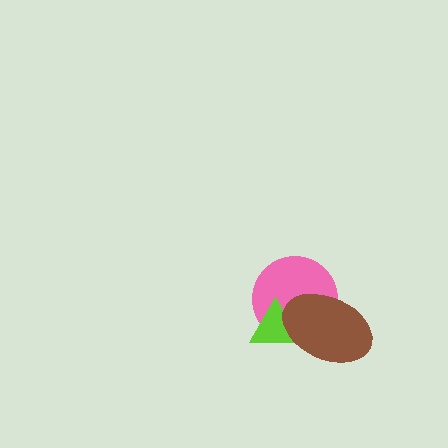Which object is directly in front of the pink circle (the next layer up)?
The lime triangle is directly in front of the pink circle.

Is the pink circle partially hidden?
Yes, it is partially covered by another shape.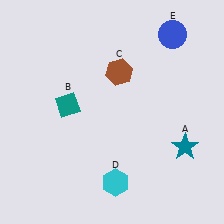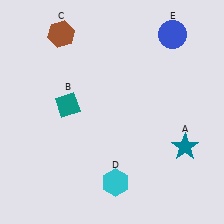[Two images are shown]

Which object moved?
The brown hexagon (C) moved left.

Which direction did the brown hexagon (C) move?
The brown hexagon (C) moved left.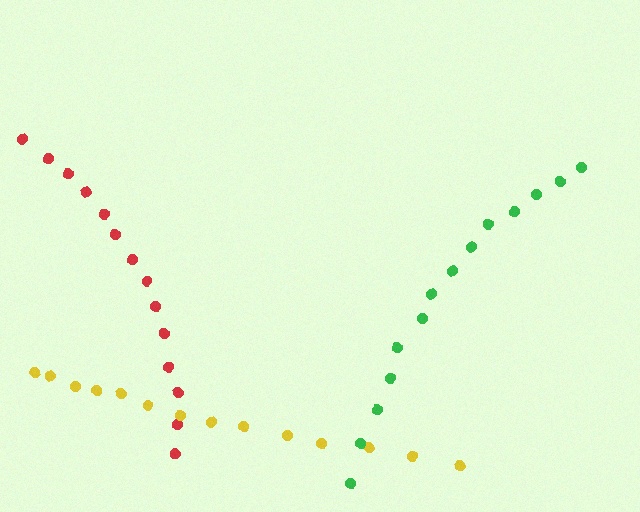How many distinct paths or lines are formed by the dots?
There are 3 distinct paths.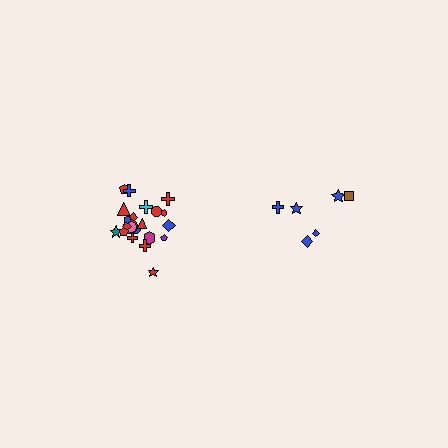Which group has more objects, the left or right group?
The left group.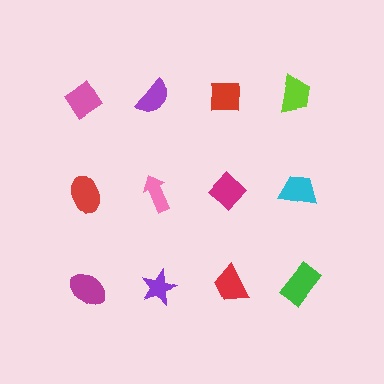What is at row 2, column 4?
A cyan trapezoid.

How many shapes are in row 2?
4 shapes.